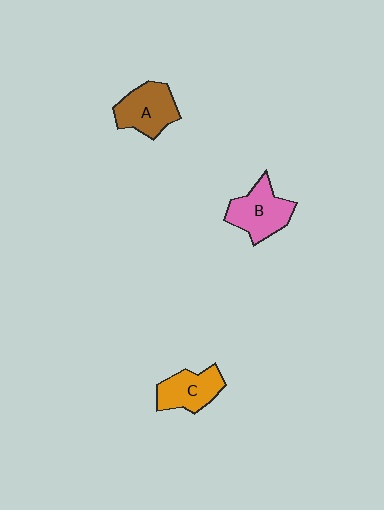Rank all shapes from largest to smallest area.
From largest to smallest: B (pink), A (brown), C (orange).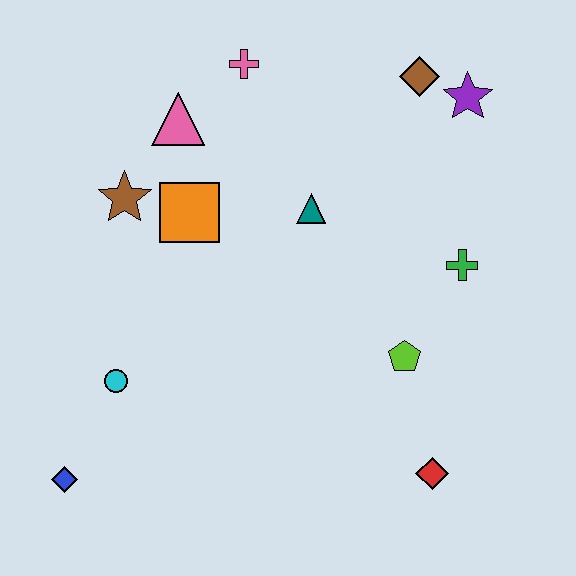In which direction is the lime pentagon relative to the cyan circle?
The lime pentagon is to the right of the cyan circle.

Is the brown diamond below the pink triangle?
No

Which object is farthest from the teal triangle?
The blue diamond is farthest from the teal triangle.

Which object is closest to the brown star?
The orange square is closest to the brown star.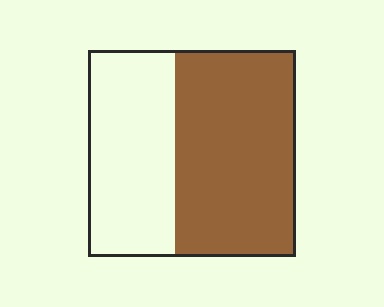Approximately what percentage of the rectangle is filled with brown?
Approximately 60%.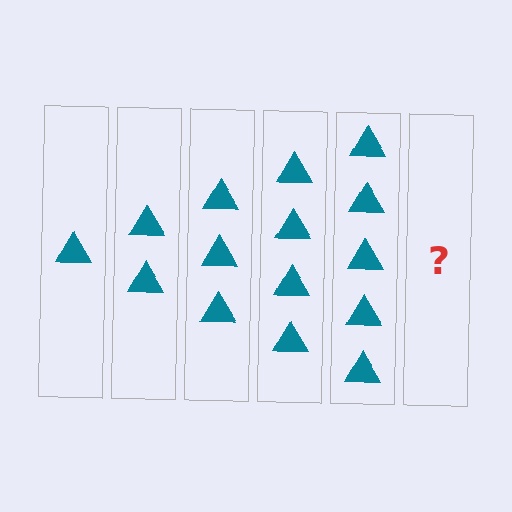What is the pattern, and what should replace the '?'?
The pattern is that each step adds one more triangle. The '?' should be 6 triangles.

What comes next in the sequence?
The next element should be 6 triangles.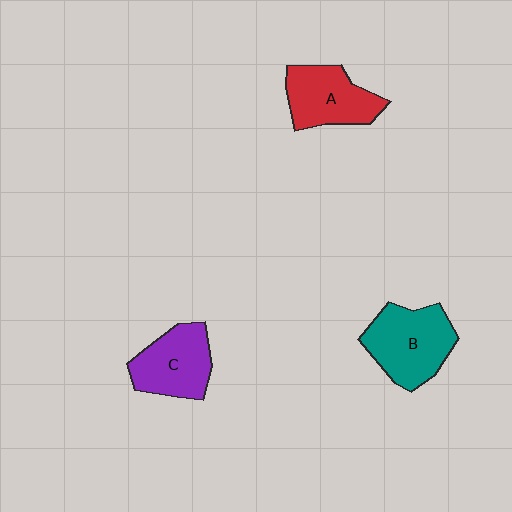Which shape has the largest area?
Shape B (teal).